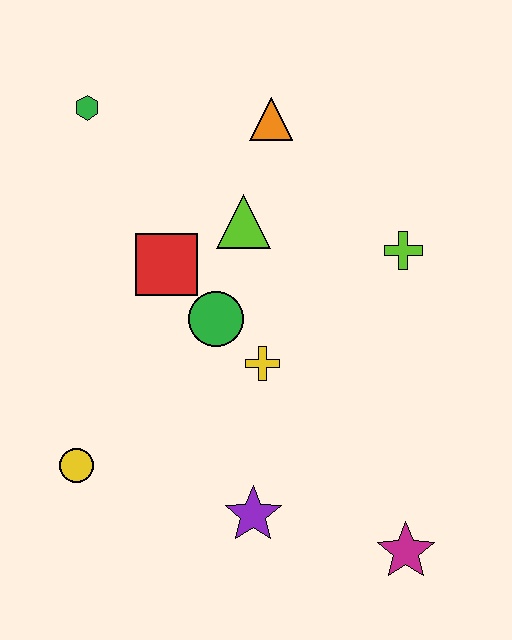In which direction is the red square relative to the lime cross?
The red square is to the left of the lime cross.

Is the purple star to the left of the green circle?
No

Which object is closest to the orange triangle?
The lime triangle is closest to the orange triangle.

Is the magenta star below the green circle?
Yes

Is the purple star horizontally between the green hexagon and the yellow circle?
No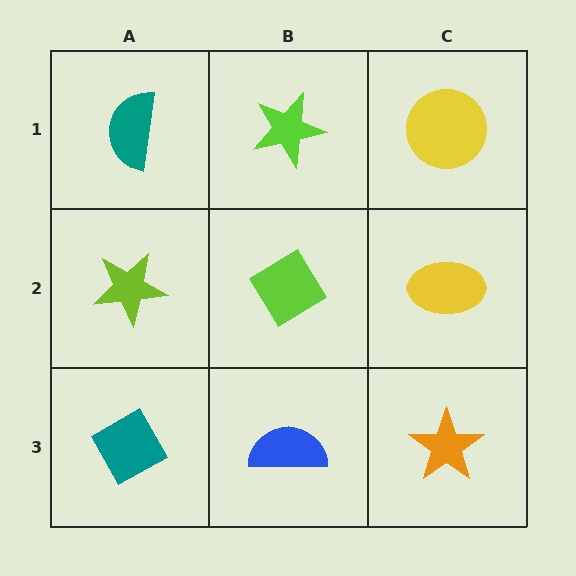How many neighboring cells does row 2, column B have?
4.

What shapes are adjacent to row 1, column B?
A lime diamond (row 2, column B), a teal semicircle (row 1, column A), a yellow circle (row 1, column C).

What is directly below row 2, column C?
An orange star.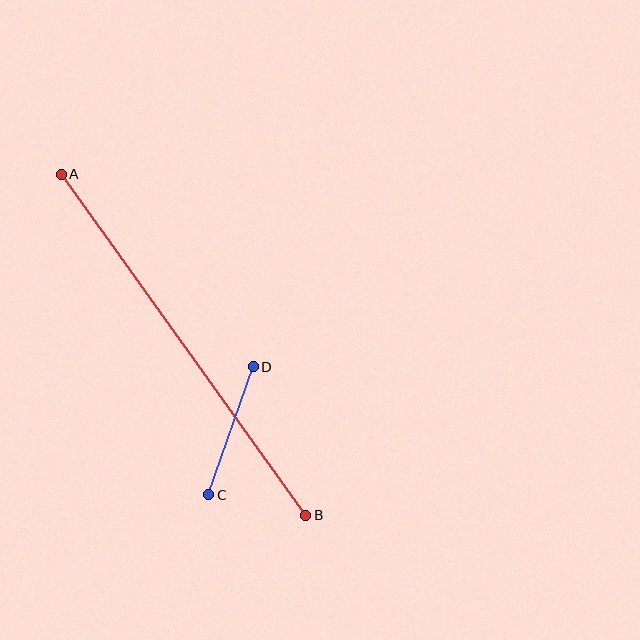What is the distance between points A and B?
The distance is approximately 420 pixels.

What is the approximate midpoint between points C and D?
The midpoint is at approximately (231, 431) pixels.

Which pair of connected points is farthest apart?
Points A and B are farthest apart.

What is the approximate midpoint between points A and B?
The midpoint is at approximately (184, 345) pixels.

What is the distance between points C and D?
The distance is approximately 135 pixels.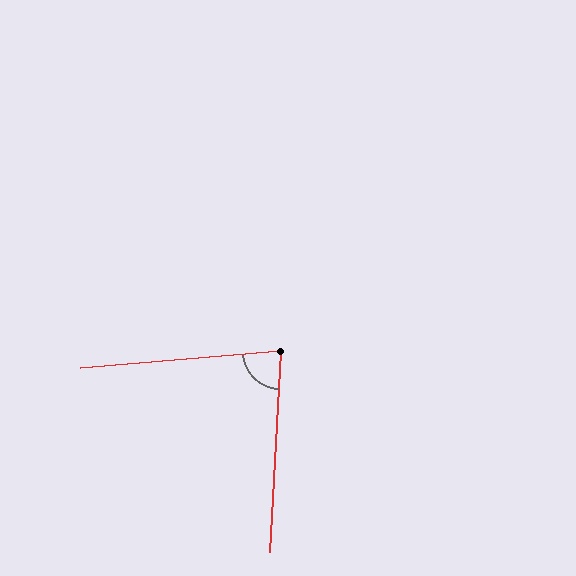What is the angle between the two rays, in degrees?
Approximately 82 degrees.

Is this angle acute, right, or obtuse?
It is acute.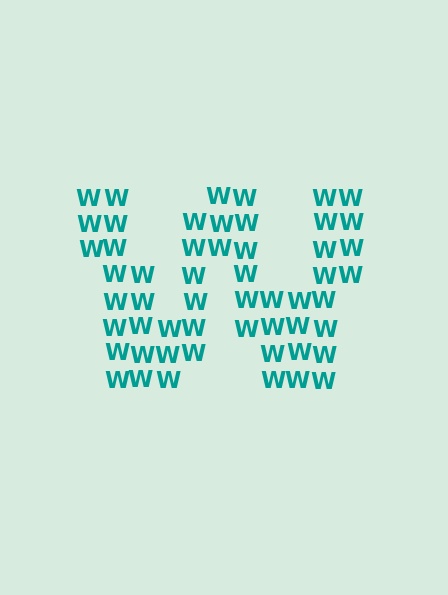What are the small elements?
The small elements are letter W's.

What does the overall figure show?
The overall figure shows the letter W.